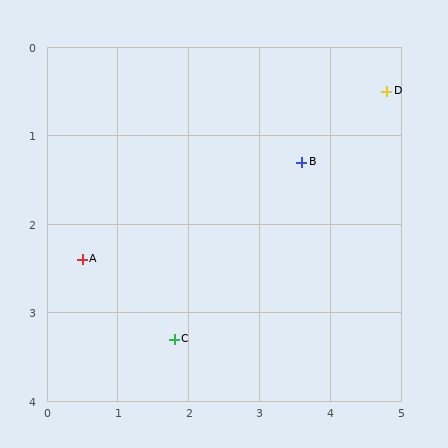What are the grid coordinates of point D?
Point D is at approximately (4.8, 0.5).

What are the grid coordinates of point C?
Point C is at approximately (1.8, 3.3).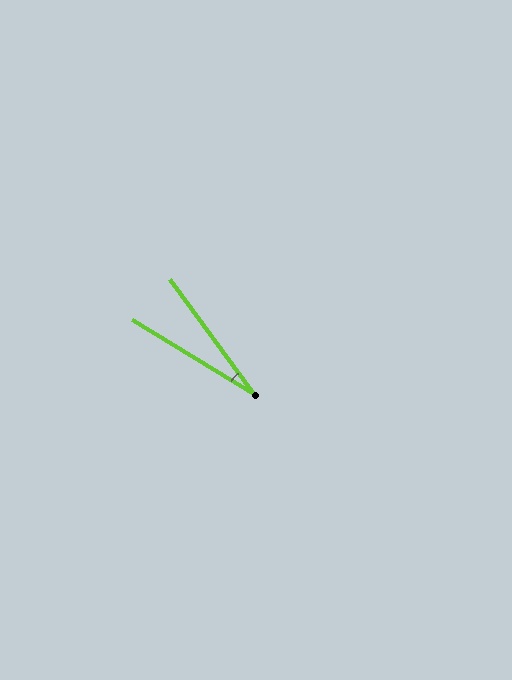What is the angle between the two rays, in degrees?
Approximately 22 degrees.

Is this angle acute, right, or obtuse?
It is acute.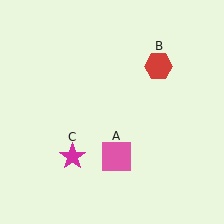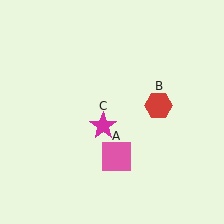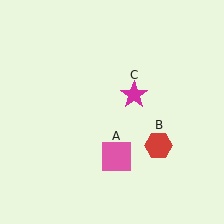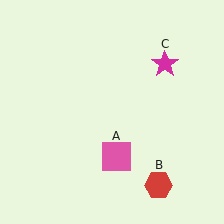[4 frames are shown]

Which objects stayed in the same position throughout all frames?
Pink square (object A) remained stationary.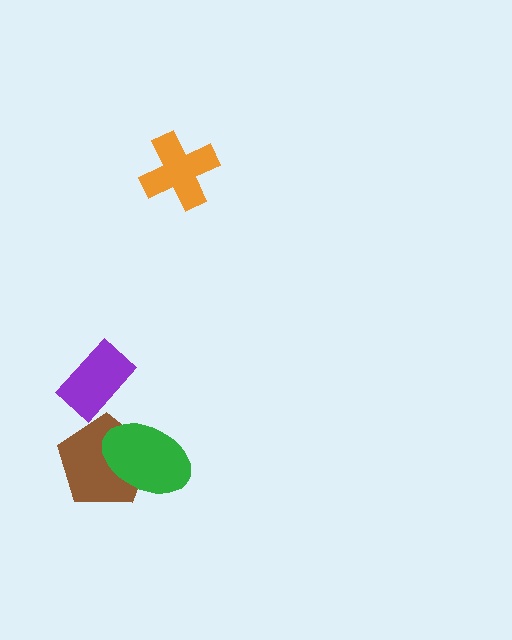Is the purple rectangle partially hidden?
No, no other shape covers it.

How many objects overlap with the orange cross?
0 objects overlap with the orange cross.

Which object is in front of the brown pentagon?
The green ellipse is in front of the brown pentagon.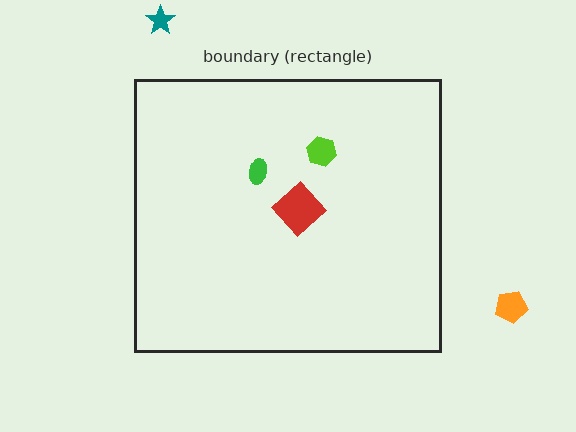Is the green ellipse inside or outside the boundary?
Inside.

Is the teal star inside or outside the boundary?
Outside.